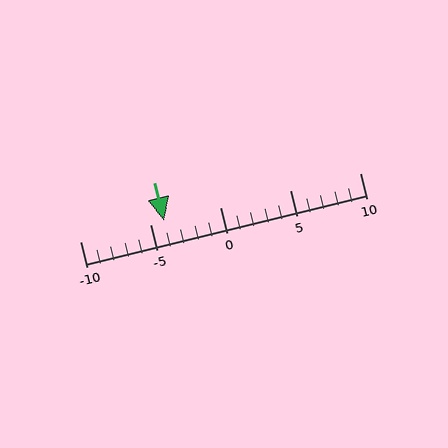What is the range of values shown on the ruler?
The ruler shows values from -10 to 10.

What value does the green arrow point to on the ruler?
The green arrow points to approximately -4.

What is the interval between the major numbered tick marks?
The major tick marks are spaced 5 units apart.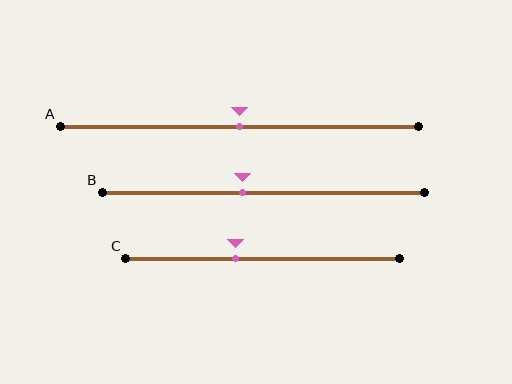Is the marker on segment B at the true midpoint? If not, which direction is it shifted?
No, the marker on segment B is shifted to the left by about 6% of the segment length.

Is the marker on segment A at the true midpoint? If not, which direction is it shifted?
Yes, the marker on segment A is at the true midpoint.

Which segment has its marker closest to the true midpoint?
Segment A has its marker closest to the true midpoint.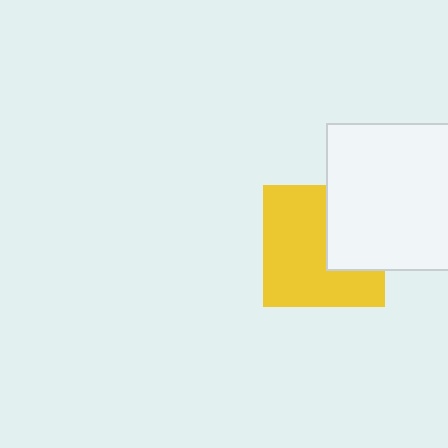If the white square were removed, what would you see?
You would see the complete yellow square.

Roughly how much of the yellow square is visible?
Most of it is visible (roughly 65%).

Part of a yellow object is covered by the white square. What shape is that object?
It is a square.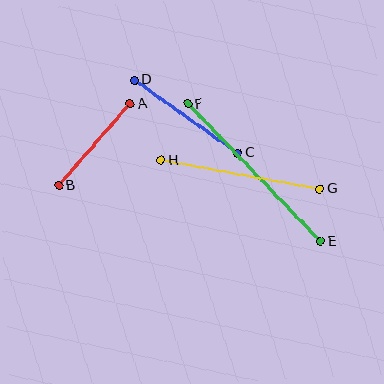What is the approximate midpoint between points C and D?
The midpoint is at approximately (186, 116) pixels.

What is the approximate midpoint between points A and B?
The midpoint is at approximately (94, 145) pixels.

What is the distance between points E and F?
The distance is approximately 191 pixels.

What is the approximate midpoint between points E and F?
The midpoint is at approximately (254, 173) pixels.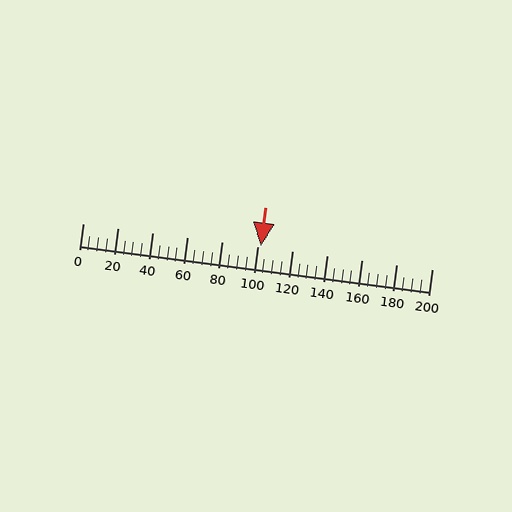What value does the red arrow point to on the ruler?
The red arrow points to approximately 102.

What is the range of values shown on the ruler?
The ruler shows values from 0 to 200.